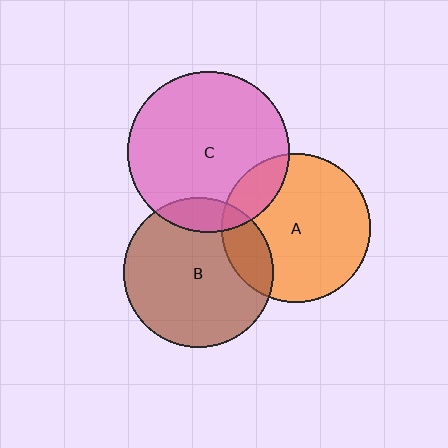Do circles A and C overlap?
Yes.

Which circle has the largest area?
Circle C (pink).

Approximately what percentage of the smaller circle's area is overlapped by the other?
Approximately 15%.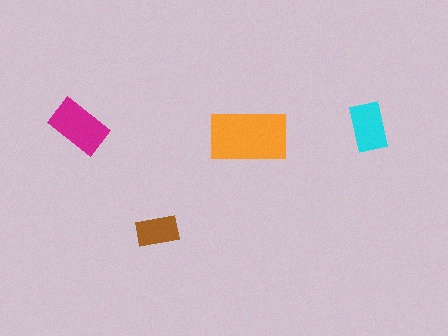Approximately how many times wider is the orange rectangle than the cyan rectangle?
About 1.5 times wider.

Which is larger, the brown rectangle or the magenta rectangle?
The magenta one.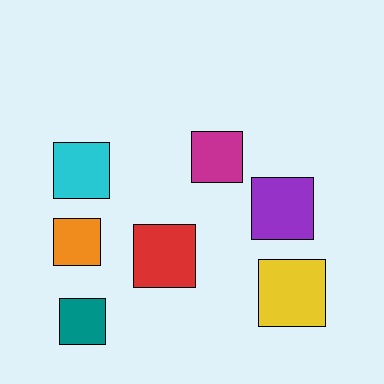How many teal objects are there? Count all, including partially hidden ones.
There is 1 teal object.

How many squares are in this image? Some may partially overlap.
There are 7 squares.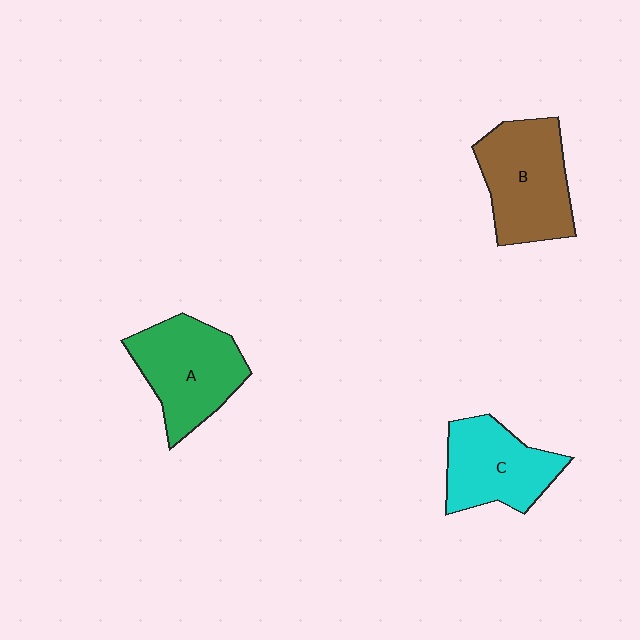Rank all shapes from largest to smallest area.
From largest to smallest: B (brown), A (green), C (cyan).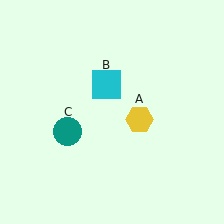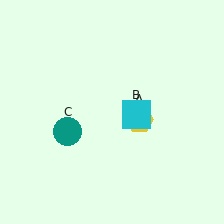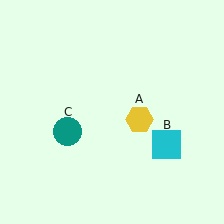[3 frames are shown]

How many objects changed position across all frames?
1 object changed position: cyan square (object B).